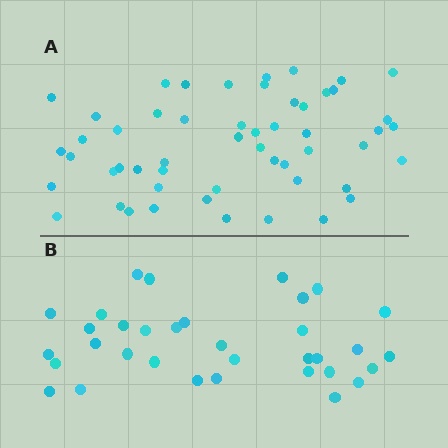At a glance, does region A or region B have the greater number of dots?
Region A (the top region) has more dots.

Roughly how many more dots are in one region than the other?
Region A has approximately 20 more dots than region B.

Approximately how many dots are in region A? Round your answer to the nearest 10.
About 50 dots. (The exact count is 53, which rounds to 50.)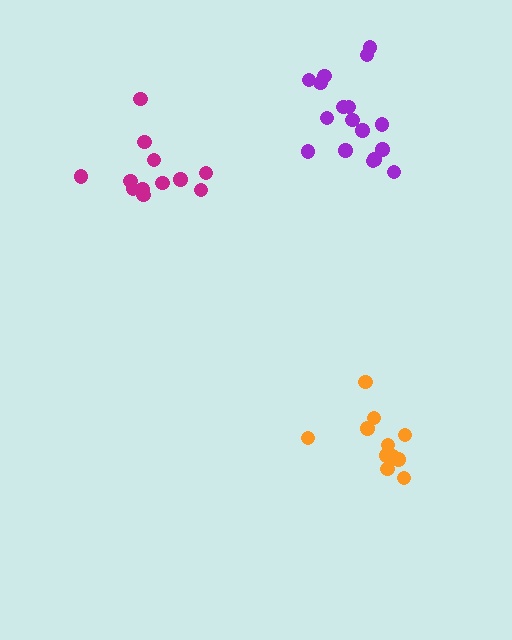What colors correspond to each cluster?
The clusters are colored: purple, orange, magenta.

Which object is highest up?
The purple cluster is topmost.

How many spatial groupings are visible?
There are 3 spatial groupings.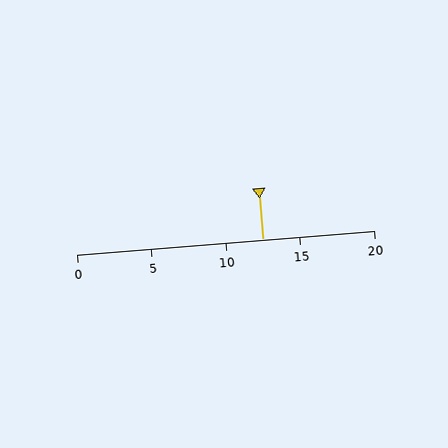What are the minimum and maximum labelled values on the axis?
The axis runs from 0 to 20.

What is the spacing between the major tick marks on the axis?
The major ticks are spaced 5 apart.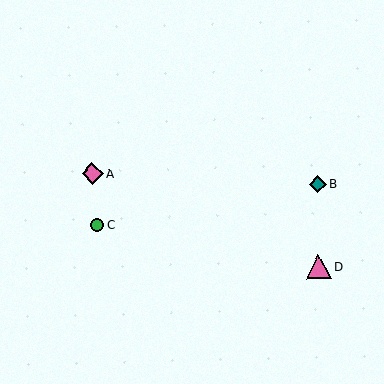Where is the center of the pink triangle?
The center of the pink triangle is at (318, 267).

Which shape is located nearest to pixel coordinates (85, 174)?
The pink diamond (labeled A) at (92, 174) is nearest to that location.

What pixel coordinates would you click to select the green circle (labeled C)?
Click at (97, 225) to select the green circle C.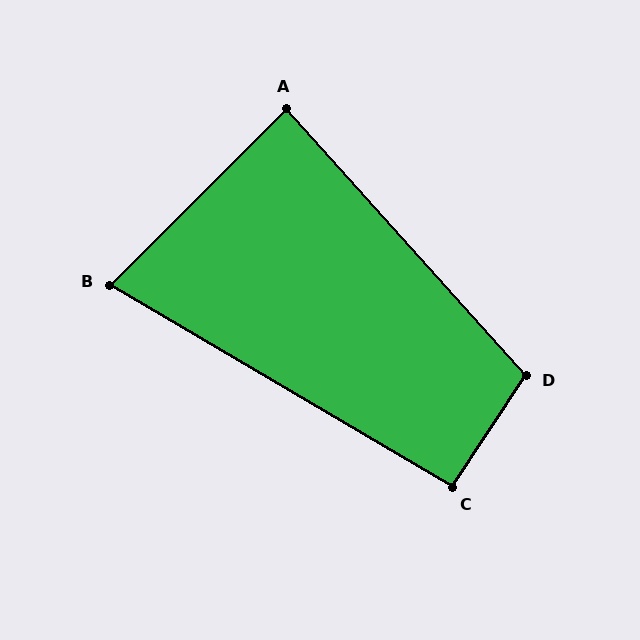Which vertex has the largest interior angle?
D, at approximately 105 degrees.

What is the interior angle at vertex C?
Approximately 93 degrees (approximately right).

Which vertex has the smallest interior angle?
B, at approximately 75 degrees.